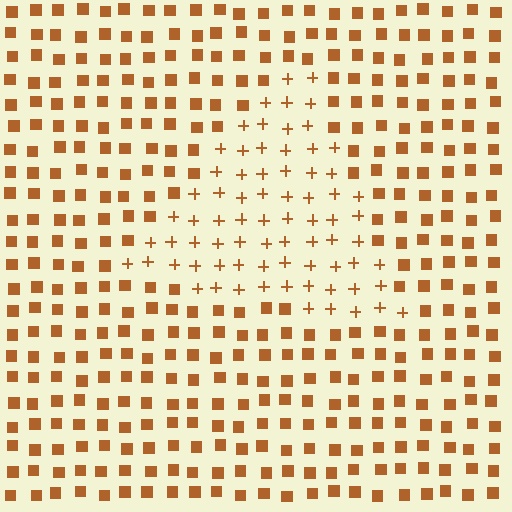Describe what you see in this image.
The image is filled with small brown elements arranged in a uniform grid. A triangle-shaped region contains plus signs, while the surrounding area contains squares. The boundary is defined purely by the change in element shape.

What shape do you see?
I see a triangle.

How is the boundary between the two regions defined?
The boundary is defined by a change in element shape: plus signs inside vs. squares outside. All elements share the same color and spacing.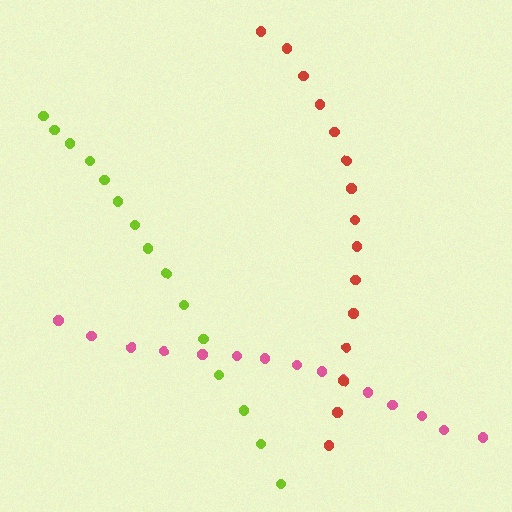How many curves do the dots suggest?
There are 3 distinct paths.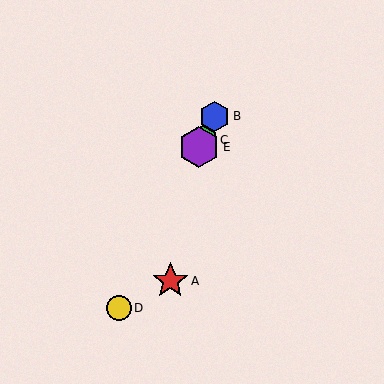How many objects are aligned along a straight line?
4 objects (B, C, D, E) are aligned along a straight line.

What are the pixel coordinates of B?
Object B is at (214, 116).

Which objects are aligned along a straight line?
Objects B, C, D, E are aligned along a straight line.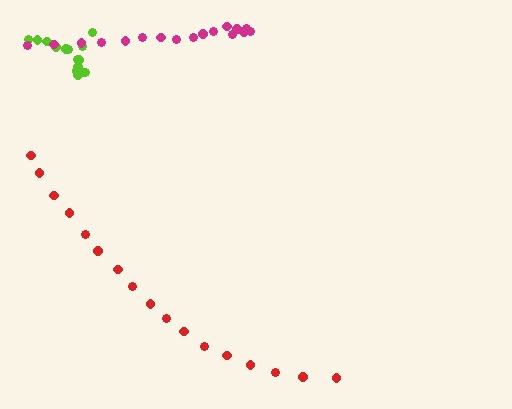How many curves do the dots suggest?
There are 3 distinct paths.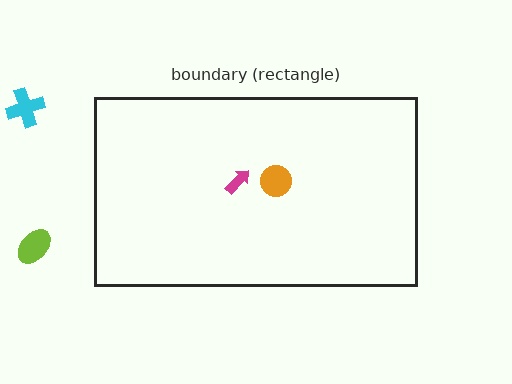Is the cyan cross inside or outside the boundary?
Outside.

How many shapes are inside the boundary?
2 inside, 2 outside.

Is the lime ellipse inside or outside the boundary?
Outside.